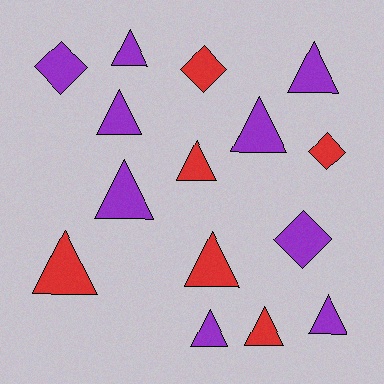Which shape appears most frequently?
Triangle, with 11 objects.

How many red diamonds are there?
There are 2 red diamonds.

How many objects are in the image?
There are 15 objects.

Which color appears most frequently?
Purple, with 9 objects.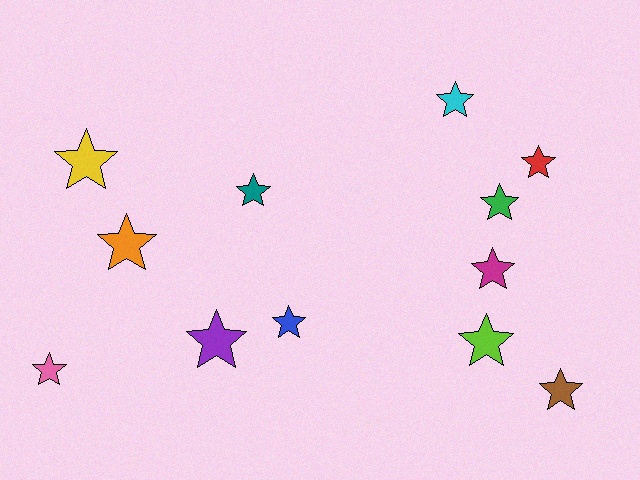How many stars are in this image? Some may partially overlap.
There are 12 stars.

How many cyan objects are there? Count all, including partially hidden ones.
There is 1 cyan object.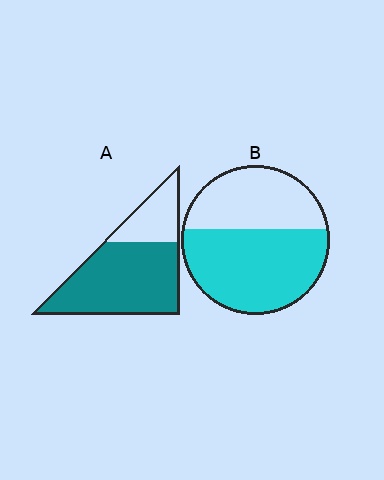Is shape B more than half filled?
Yes.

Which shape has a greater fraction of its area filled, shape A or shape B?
Shape A.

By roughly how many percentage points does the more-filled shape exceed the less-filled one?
By roughly 15 percentage points (A over B).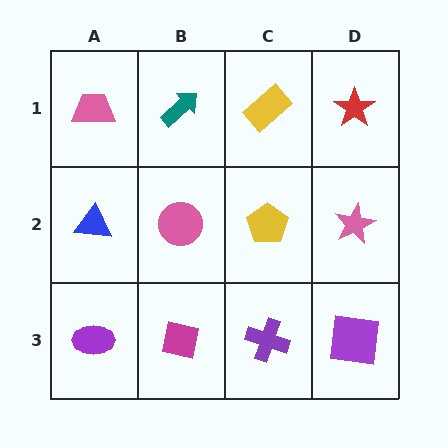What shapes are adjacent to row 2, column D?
A red star (row 1, column D), a purple square (row 3, column D), a yellow pentagon (row 2, column C).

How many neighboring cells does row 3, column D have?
2.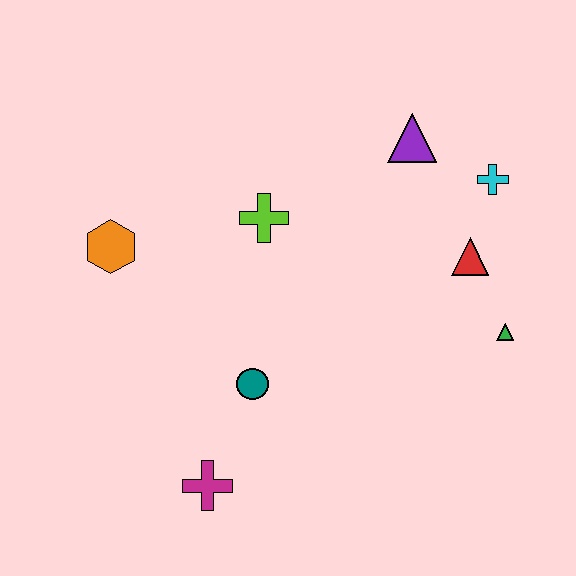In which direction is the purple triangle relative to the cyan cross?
The purple triangle is to the left of the cyan cross.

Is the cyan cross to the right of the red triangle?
Yes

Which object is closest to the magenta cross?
The teal circle is closest to the magenta cross.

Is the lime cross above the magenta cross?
Yes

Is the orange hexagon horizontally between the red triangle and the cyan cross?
No